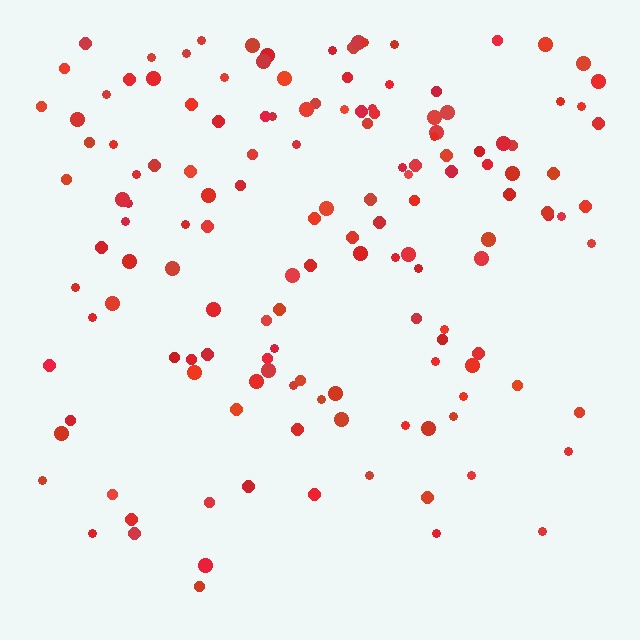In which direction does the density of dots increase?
From bottom to top, with the top side densest.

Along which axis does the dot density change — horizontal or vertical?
Vertical.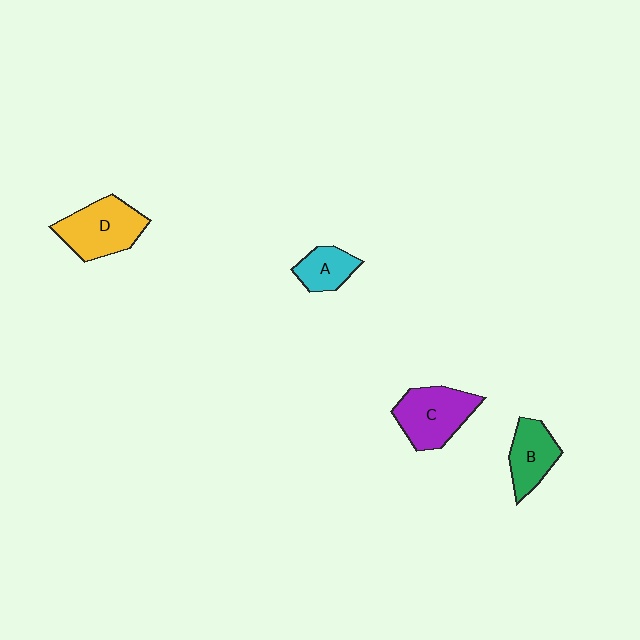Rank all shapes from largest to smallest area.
From largest to smallest: D (yellow), C (purple), B (green), A (cyan).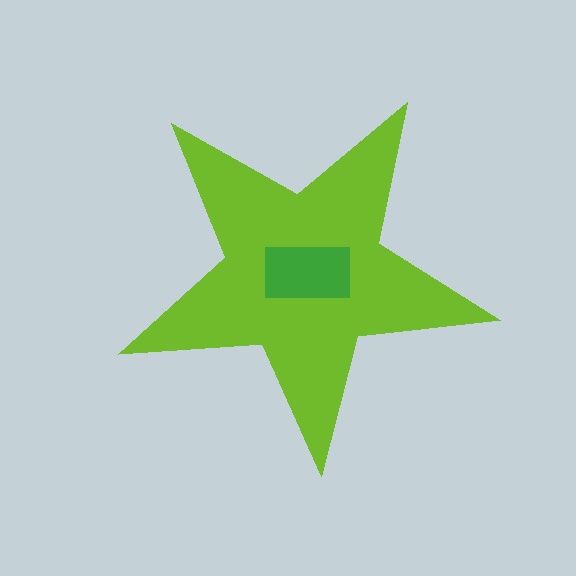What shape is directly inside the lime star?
The green rectangle.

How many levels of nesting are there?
2.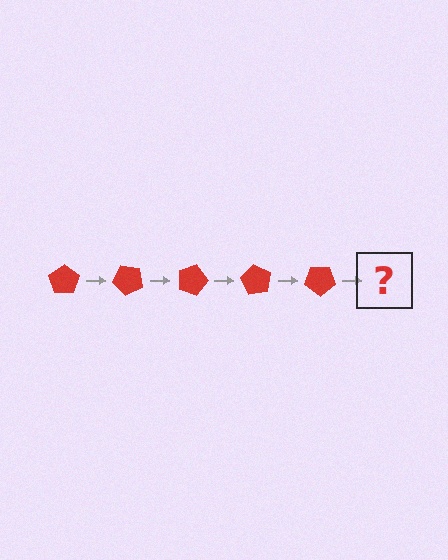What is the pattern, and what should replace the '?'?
The pattern is that the pentagon rotates 45 degrees each step. The '?' should be a red pentagon rotated 225 degrees.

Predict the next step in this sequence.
The next step is a red pentagon rotated 225 degrees.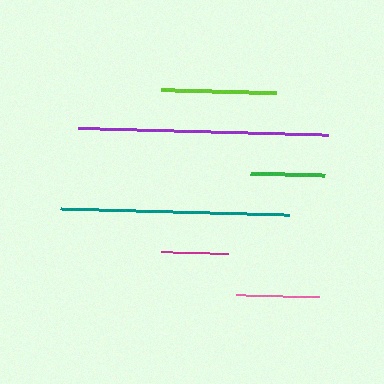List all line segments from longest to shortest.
From longest to shortest: purple, teal, lime, pink, green, magenta.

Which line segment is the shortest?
The magenta line is the shortest at approximately 67 pixels.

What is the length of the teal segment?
The teal segment is approximately 229 pixels long.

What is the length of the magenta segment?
The magenta segment is approximately 67 pixels long.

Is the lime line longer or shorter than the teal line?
The teal line is longer than the lime line.